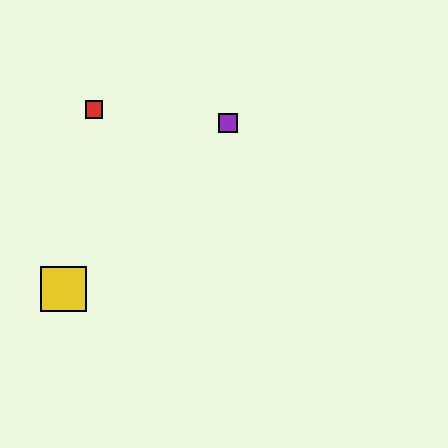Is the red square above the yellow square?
Yes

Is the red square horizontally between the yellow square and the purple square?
Yes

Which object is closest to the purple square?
The red square is closest to the purple square.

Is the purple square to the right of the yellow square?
Yes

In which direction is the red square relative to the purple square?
The red square is to the left of the purple square.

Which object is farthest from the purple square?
The yellow square is farthest from the purple square.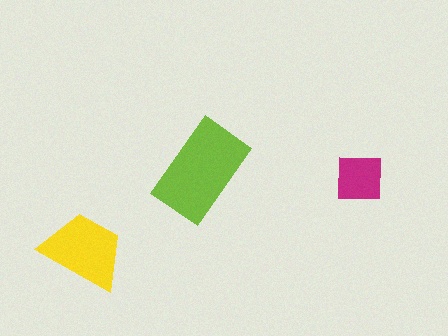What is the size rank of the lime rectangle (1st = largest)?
1st.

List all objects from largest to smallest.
The lime rectangle, the yellow trapezoid, the magenta square.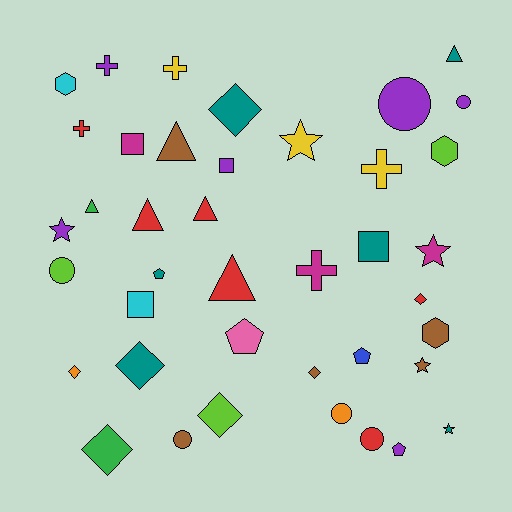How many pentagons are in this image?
There are 4 pentagons.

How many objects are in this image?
There are 40 objects.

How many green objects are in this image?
There are 2 green objects.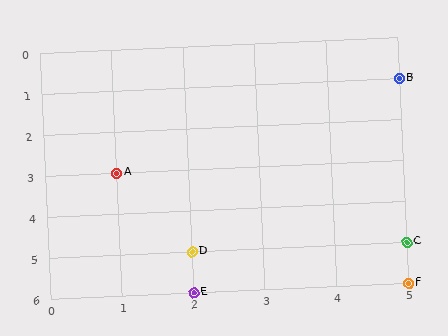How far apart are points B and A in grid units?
Points B and A are 4 columns and 2 rows apart (about 4.5 grid units diagonally).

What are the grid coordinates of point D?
Point D is at grid coordinates (2, 5).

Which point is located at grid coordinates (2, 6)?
Point E is at (2, 6).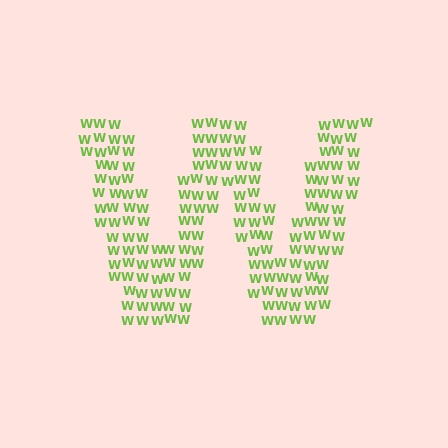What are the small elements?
The small elements are letter W's.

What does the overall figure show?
The overall figure shows the letter W.